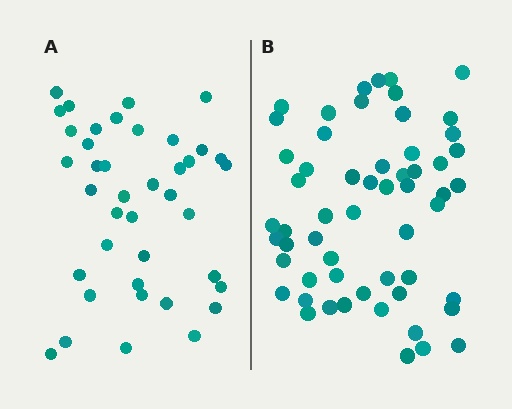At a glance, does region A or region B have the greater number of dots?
Region B (the right region) has more dots.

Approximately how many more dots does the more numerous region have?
Region B has approximately 15 more dots than region A.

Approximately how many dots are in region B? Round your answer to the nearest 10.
About 60 dots. (The exact count is 57, which rounds to 60.)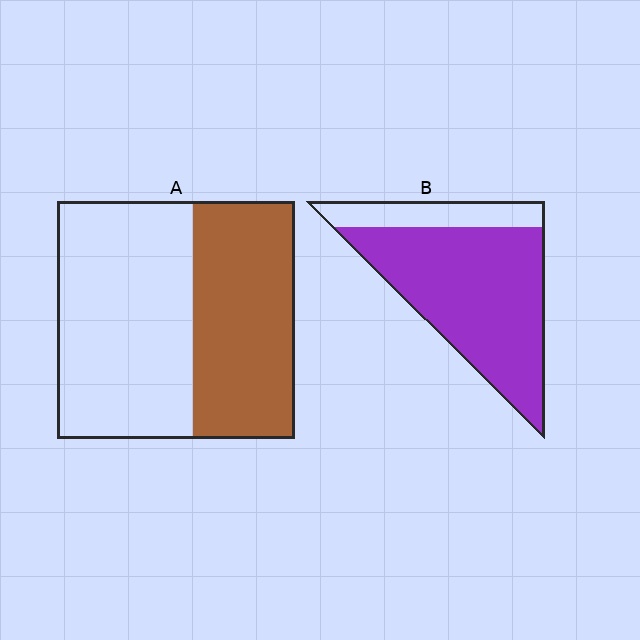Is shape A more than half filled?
No.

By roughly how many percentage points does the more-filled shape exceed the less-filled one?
By roughly 35 percentage points (B over A).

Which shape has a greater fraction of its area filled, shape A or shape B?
Shape B.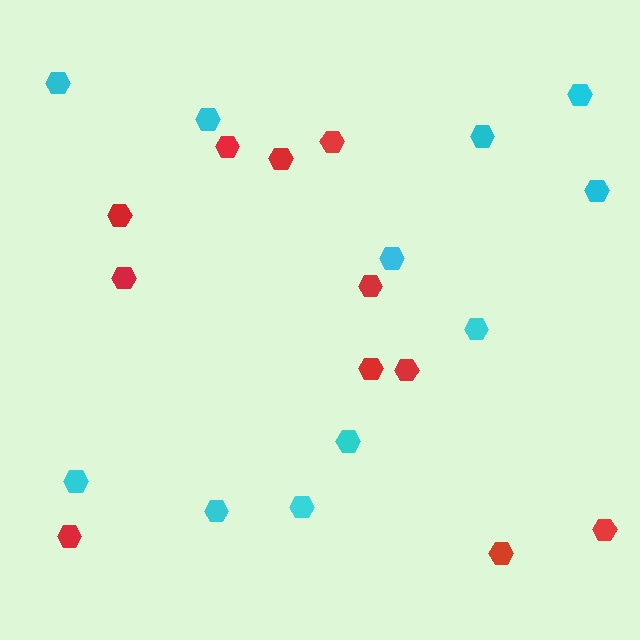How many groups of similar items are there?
There are 2 groups: one group of cyan hexagons (11) and one group of red hexagons (11).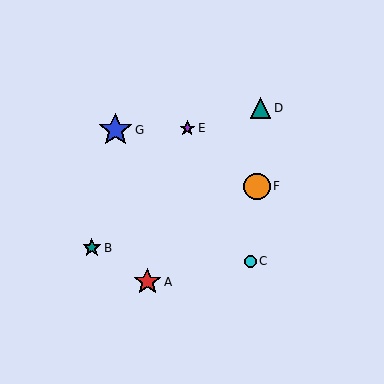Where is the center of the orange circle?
The center of the orange circle is at (257, 186).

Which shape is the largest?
The blue star (labeled G) is the largest.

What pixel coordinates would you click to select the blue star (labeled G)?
Click at (115, 130) to select the blue star G.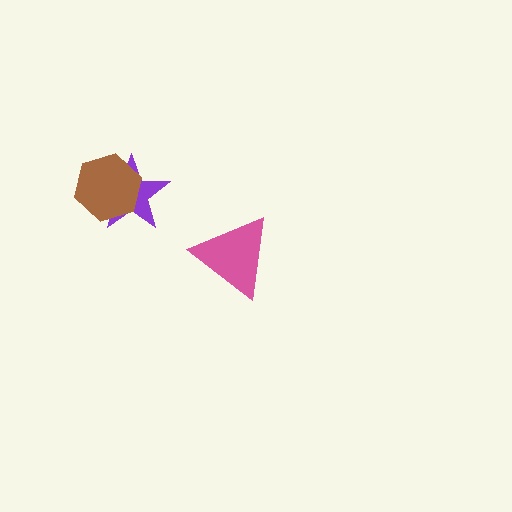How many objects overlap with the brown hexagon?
1 object overlaps with the brown hexagon.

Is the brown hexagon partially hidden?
No, no other shape covers it.